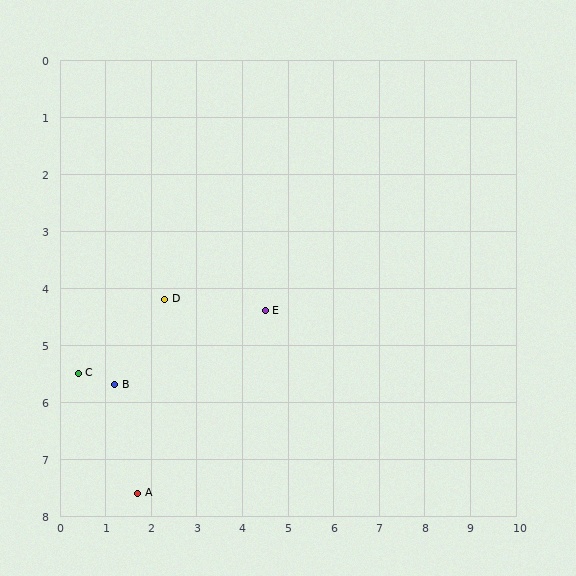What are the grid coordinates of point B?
Point B is at approximately (1.2, 5.7).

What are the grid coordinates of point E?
Point E is at approximately (4.5, 4.4).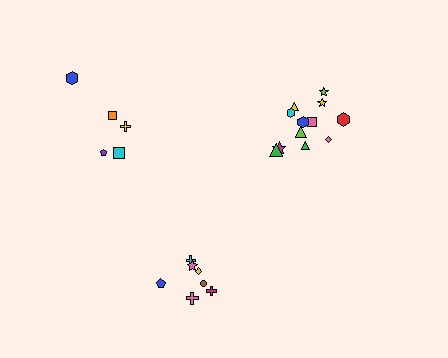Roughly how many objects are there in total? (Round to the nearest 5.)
Roughly 25 objects in total.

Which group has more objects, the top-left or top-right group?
The top-right group.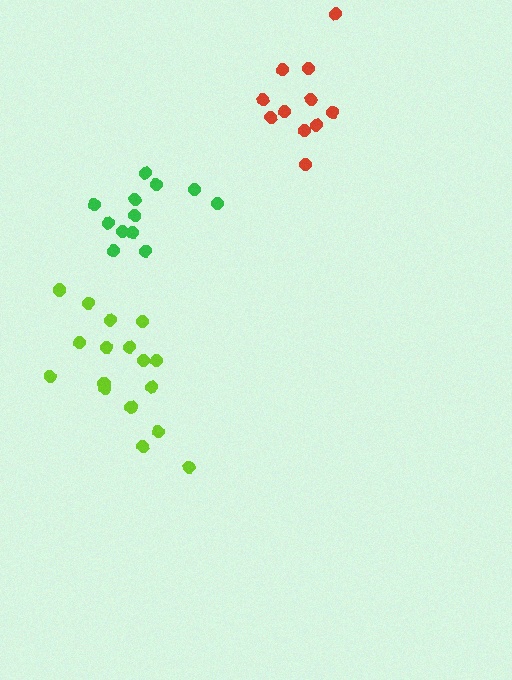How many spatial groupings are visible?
There are 3 spatial groupings.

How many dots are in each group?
Group 1: 12 dots, Group 2: 17 dots, Group 3: 11 dots (40 total).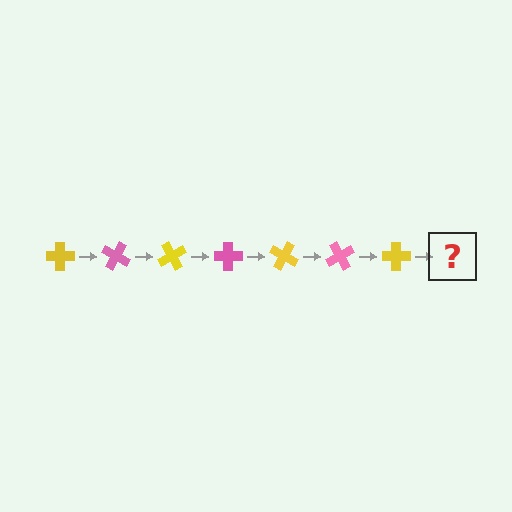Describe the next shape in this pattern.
It should be a pink cross, rotated 210 degrees from the start.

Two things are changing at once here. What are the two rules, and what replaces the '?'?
The two rules are that it rotates 30 degrees each step and the color cycles through yellow and pink. The '?' should be a pink cross, rotated 210 degrees from the start.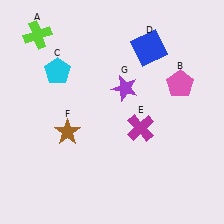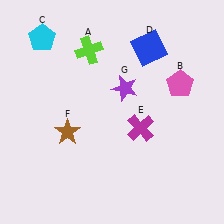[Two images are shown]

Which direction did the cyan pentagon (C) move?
The cyan pentagon (C) moved up.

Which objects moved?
The objects that moved are: the lime cross (A), the cyan pentagon (C).